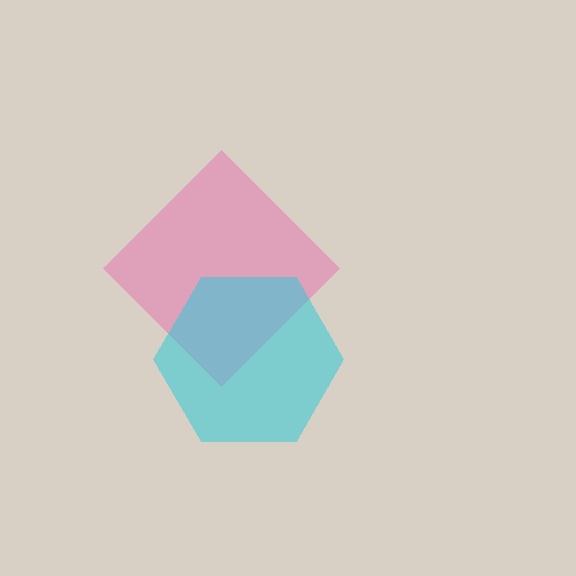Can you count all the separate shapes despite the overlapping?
Yes, there are 2 separate shapes.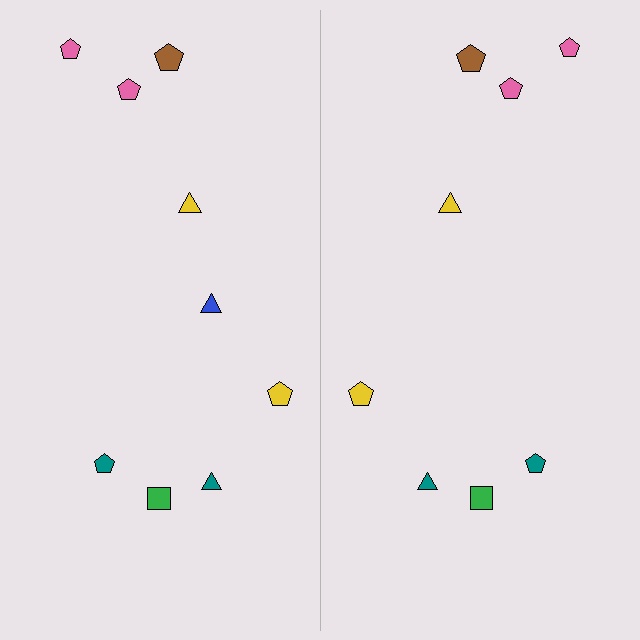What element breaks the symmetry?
A blue triangle is missing from the right side.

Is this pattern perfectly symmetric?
No, the pattern is not perfectly symmetric. A blue triangle is missing from the right side.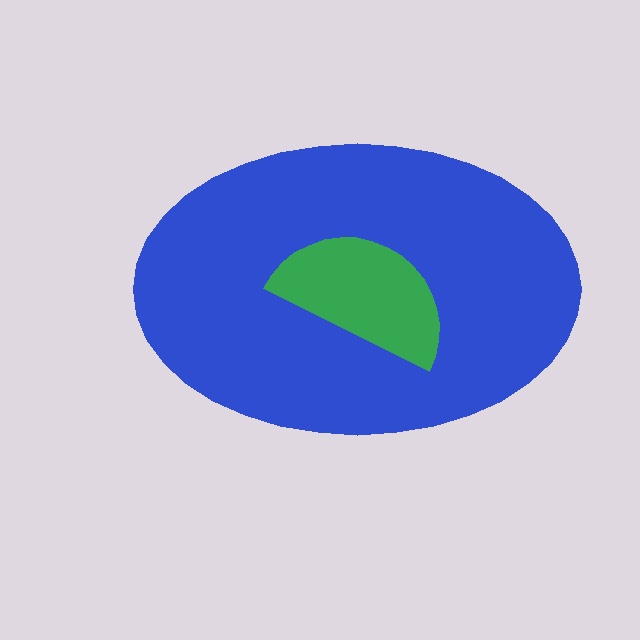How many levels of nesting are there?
2.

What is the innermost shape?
The green semicircle.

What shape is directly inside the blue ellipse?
The green semicircle.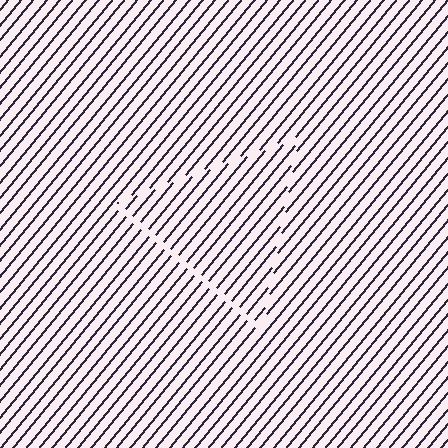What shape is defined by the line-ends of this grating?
An illusory triangle. The interior of the shape contains the same grating, shifted by half a period — the contour is defined by the phase discontinuity where line-ends from the inner and outer gratings abut.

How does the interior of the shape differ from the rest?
The interior of the shape contains the same grating, shifted by half a period — the contour is defined by the phase discontinuity where line-ends from the inner and outer gratings abut.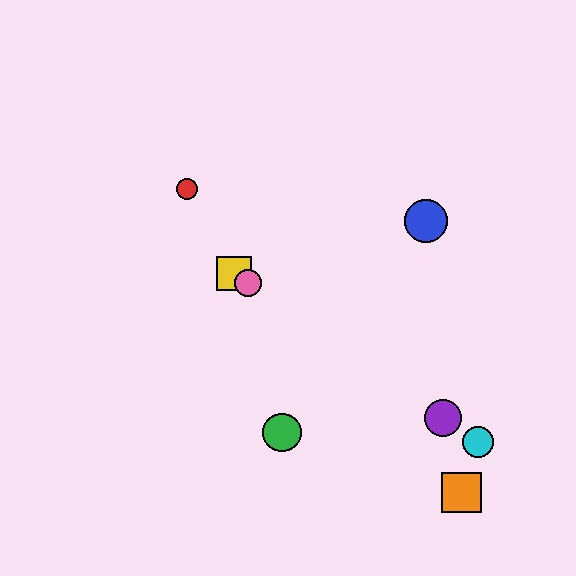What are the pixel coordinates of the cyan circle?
The cyan circle is at (478, 442).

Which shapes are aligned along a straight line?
The yellow square, the purple circle, the cyan circle, the pink circle are aligned along a straight line.